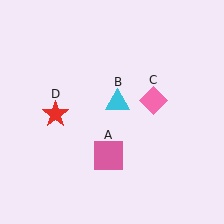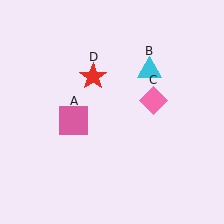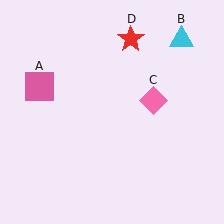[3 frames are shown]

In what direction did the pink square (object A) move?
The pink square (object A) moved up and to the left.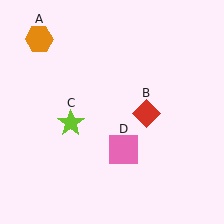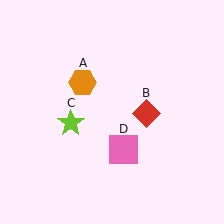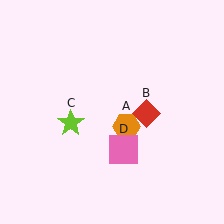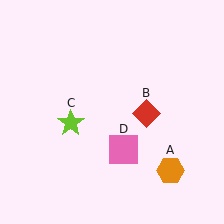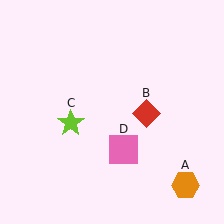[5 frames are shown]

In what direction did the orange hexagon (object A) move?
The orange hexagon (object A) moved down and to the right.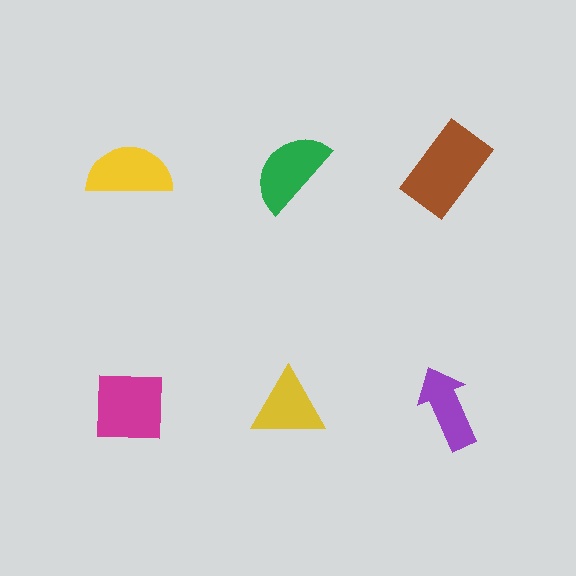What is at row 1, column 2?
A green semicircle.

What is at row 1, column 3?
A brown rectangle.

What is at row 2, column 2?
A yellow triangle.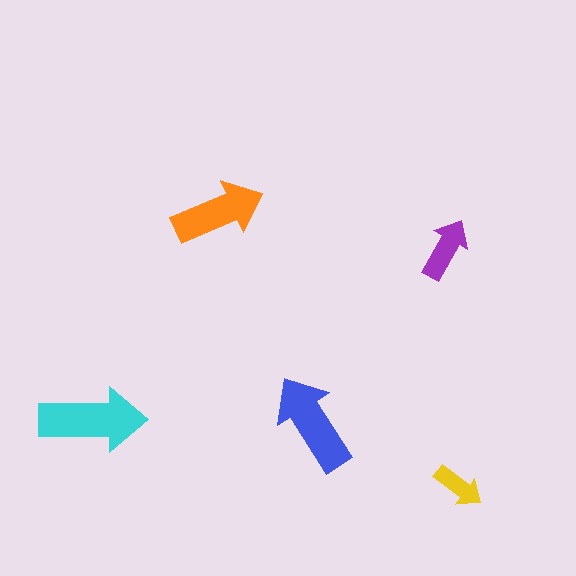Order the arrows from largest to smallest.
the cyan one, the blue one, the orange one, the purple one, the yellow one.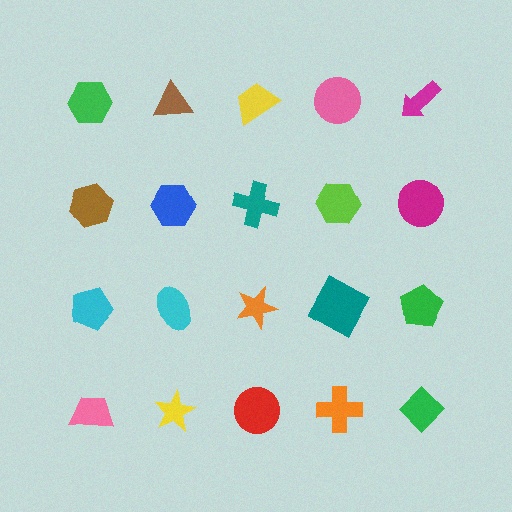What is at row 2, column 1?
A brown hexagon.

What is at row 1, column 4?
A pink circle.